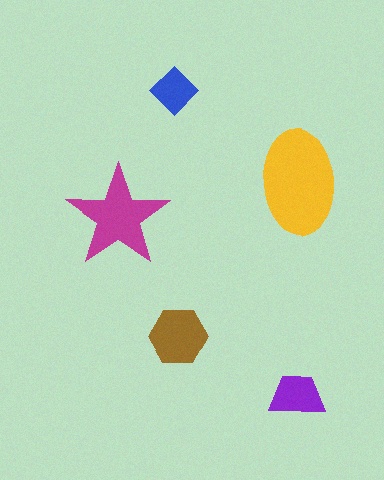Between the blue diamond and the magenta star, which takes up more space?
The magenta star.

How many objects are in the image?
There are 5 objects in the image.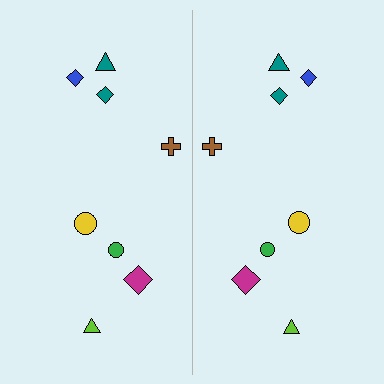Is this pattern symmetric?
Yes, this pattern has bilateral (reflection) symmetry.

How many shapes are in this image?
There are 16 shapes in this image.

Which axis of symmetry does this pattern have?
The pattern has a vertical axis of symmetry running through the center of the image.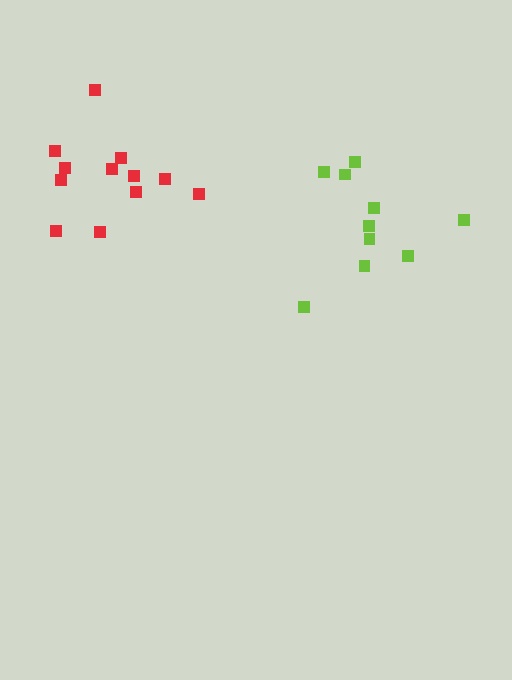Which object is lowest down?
The lime cluster is bottommost.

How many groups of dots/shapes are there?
There are 2 groups.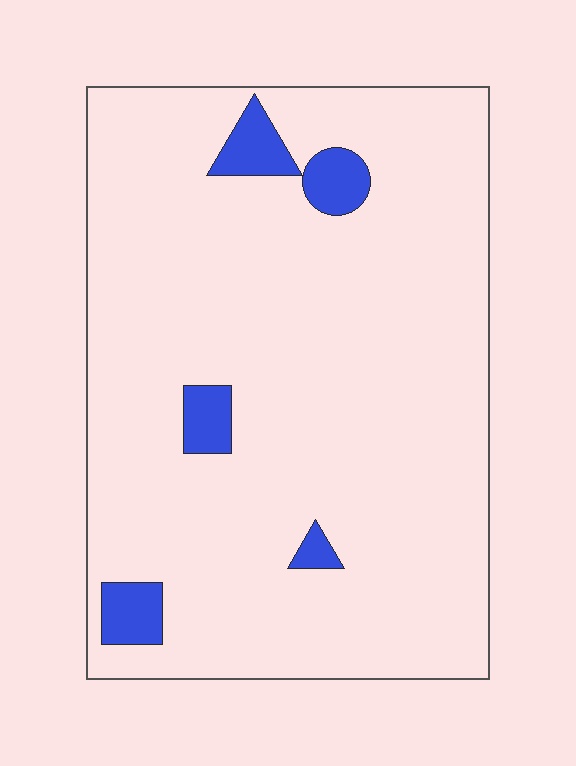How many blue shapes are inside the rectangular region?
5.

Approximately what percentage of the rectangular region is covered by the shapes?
Approximately 5%.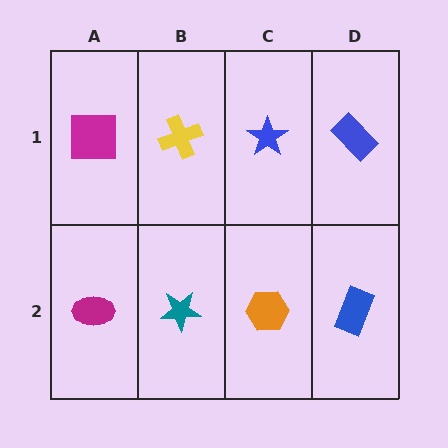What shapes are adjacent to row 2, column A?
A magenta square (row 1, column A), a teal star (row 2, column B).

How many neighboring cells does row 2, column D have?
2.